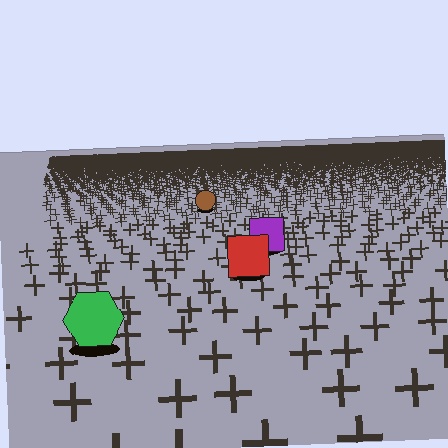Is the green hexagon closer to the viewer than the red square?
Yes. The green hexagon is closer — you can tell from the texture gradient: the ground texture is coarser near it.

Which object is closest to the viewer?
The green hexagon is closest. The texture marks near it are larger and more spread out.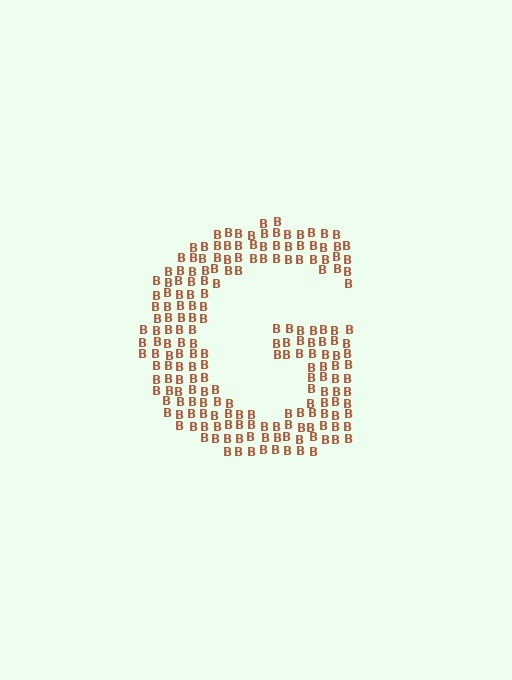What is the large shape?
The large shape is the letter G.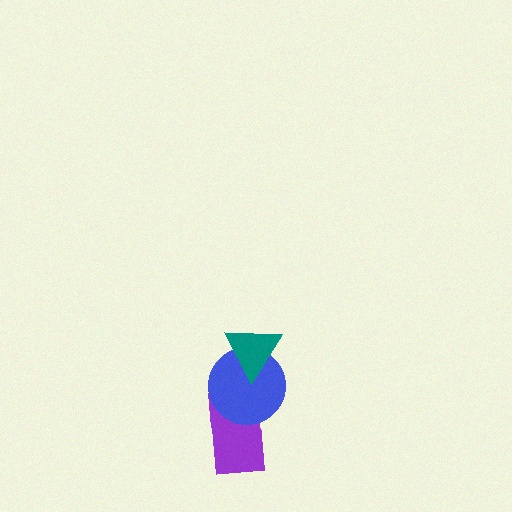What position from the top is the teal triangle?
The teal triangle is 1st from the top.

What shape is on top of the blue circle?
The teal triangle is on top of the blue circle.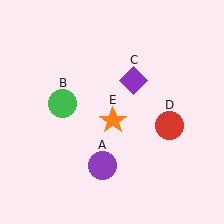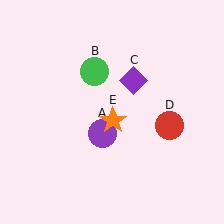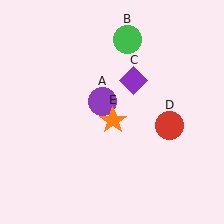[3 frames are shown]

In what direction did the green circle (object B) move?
The green circle (object B) moved up and to the right.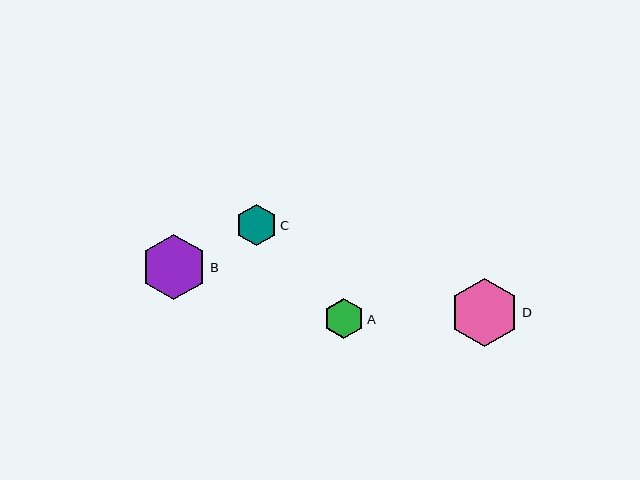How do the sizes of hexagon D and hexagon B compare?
Hexagon D and hexagon B are approximately the same size.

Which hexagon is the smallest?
Hexagon A is the smallest with a size of approximately 40 pixels.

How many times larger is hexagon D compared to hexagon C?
Hexagon D is approximately 1.7 times the size of hexagon C.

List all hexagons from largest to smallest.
From largest to smallest: D, B, C, A.